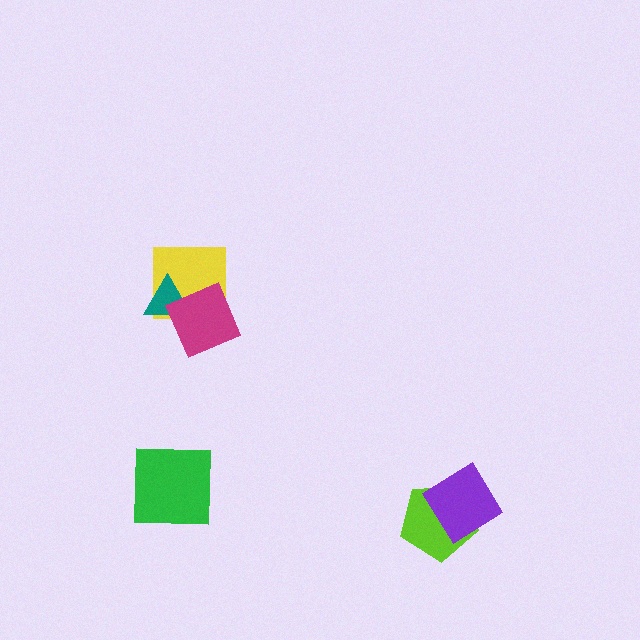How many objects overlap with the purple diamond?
1 object overlaps with the purple diamond.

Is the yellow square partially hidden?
Yes, it is partially covered by another shape.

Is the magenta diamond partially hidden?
No, no other shape covers it.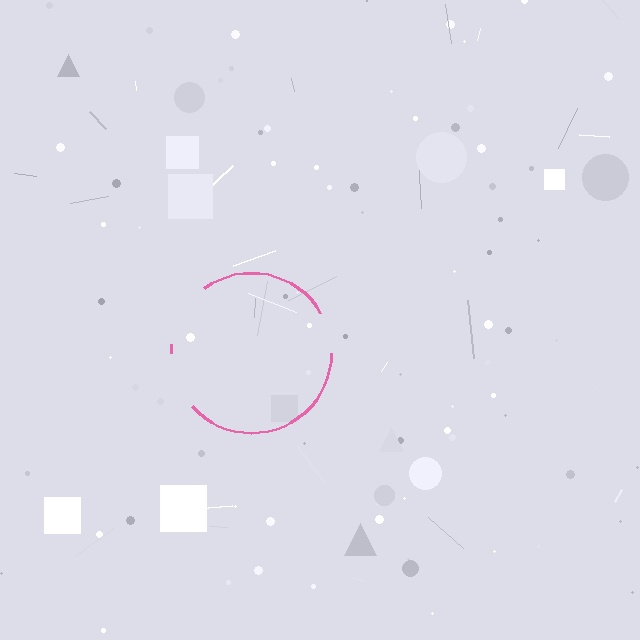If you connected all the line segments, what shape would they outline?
They would outline a circle.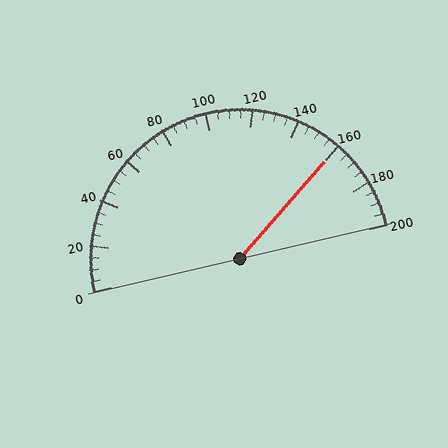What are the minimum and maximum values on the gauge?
The gauge ranges from 0 to 200.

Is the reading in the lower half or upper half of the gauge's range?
The reading is in the upper half of the range (0 to 200).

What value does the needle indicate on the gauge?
The needle indicates approximately 160.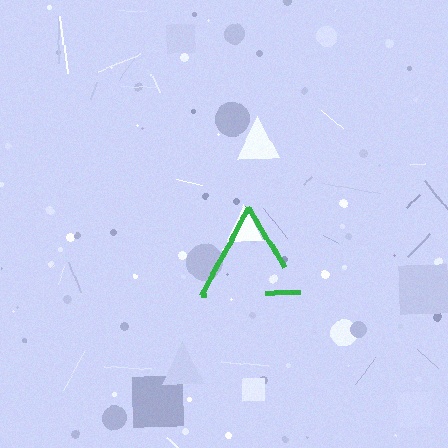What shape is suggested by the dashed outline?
The dashed outline suggests a triangle.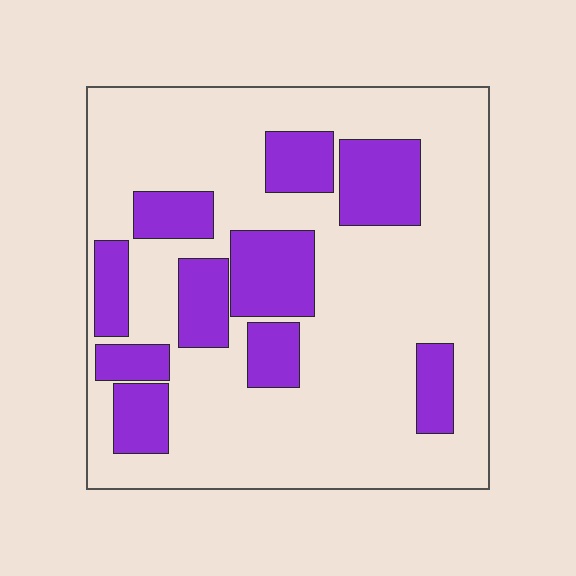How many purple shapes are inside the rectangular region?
10.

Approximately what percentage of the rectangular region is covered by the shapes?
Approximately 25%.